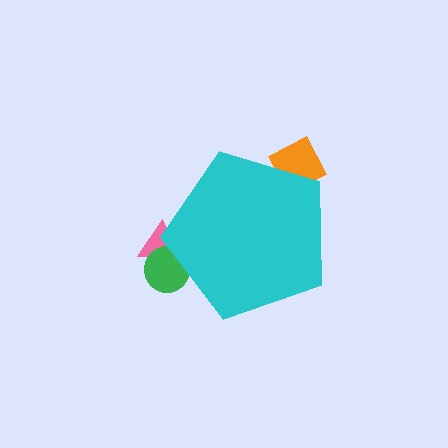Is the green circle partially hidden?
Yes, the green circle is partially hidden behind the cyan pentagon.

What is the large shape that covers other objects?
A cyan pentagon.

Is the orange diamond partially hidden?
Yes, the orange diamond is partially hidden behind the cyan pentagon.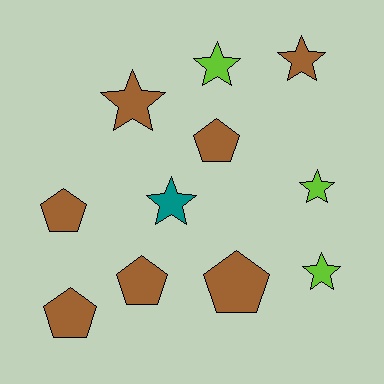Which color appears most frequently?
Brown, with 7 objects.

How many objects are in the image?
There are 11 objects.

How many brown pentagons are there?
There are 5 brown pentagons.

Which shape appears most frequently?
Star, with 6 objects.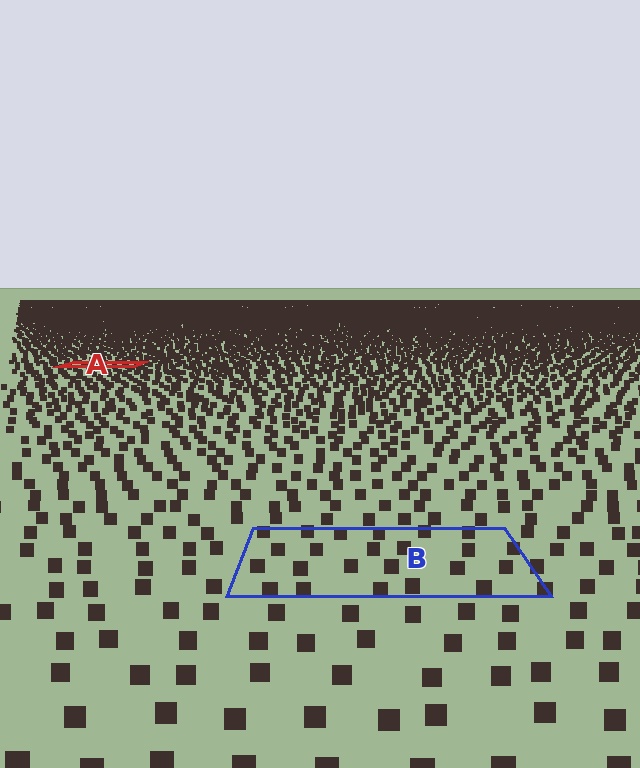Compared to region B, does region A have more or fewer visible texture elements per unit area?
Region A has more texture elements per unit area — they are packed more densely because it is farther away.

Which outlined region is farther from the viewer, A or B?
Region A is farther from the viewer — the texture elements inside it appear smaller and more densely packed.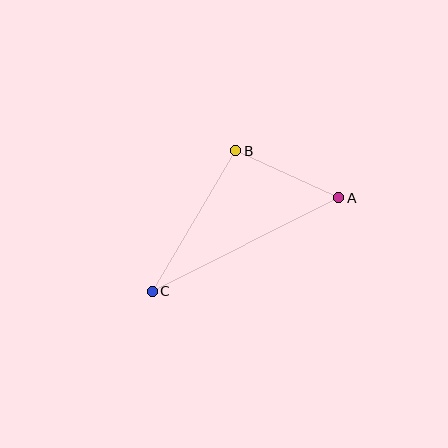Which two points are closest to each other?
Points A and B are closest to each other.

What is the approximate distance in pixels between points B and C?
The distance between B and C is approximately 164 pixels.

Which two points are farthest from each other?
Points A and C are farthest from each other.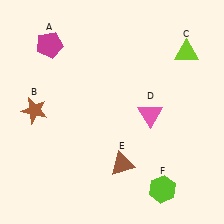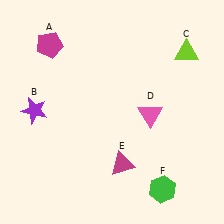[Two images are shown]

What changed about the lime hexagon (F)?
In Image 1, F is lime. In Image 2, it changed to green.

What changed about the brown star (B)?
In Image 1, B is brown. In Image 2, it changed to purple.